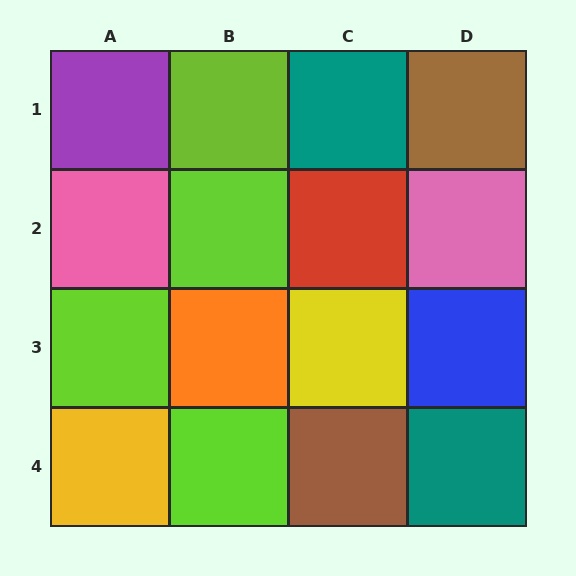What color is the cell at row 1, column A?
Purple.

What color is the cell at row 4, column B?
Lime.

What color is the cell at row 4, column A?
Yellow.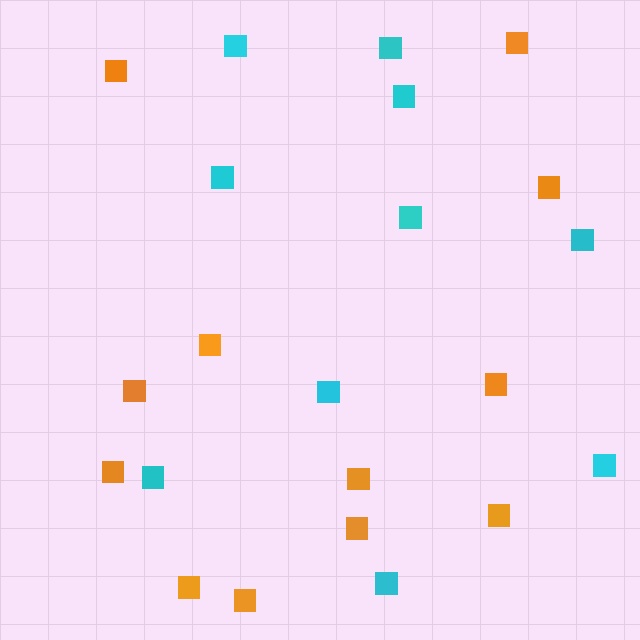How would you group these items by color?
There are 2 groups: one group of orange squares (12) and one group of cyan squares (10).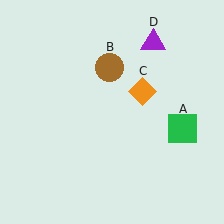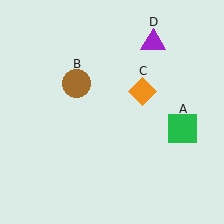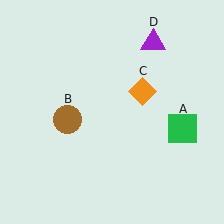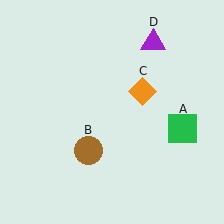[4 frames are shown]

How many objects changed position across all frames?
1 object changed position: brown circle (object B).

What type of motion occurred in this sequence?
The brown circle (object B) rotated counterclockwise around the center of the scene.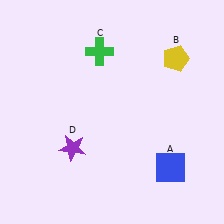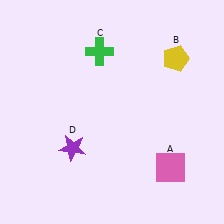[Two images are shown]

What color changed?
The square (A) changed from blue in Image 1 to pink in Image 2.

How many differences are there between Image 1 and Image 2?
There is 1 difference between the two images.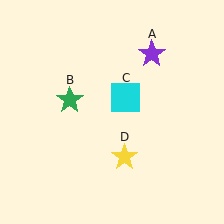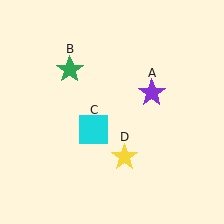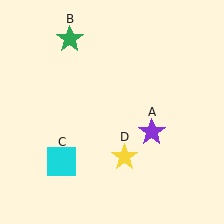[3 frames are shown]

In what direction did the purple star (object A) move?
The purple star (object A) moved down.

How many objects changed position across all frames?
3 objects changed position: purple star (object A), green star (object B), cyan square (object C).